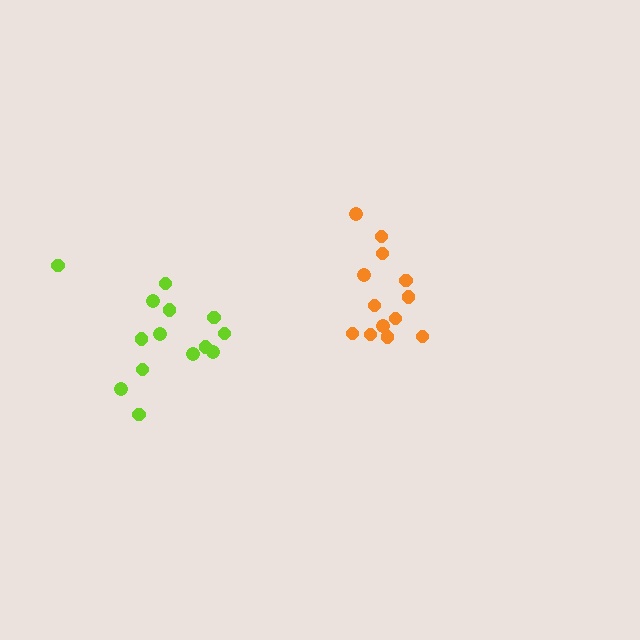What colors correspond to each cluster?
The clusters are colored: lime, orange.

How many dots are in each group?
Group 1: 14 dots, Group 2: 13 dots (27 total).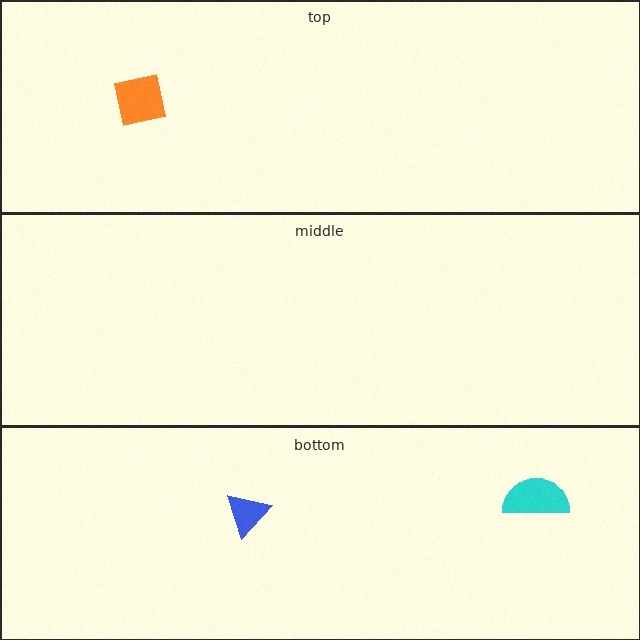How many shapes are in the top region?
1.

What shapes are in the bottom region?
The blue triangle, the cyan semicircle.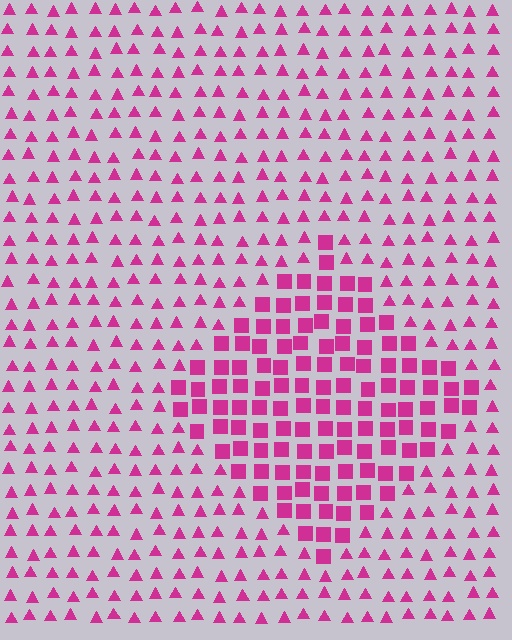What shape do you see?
I see a diamond.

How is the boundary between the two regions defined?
The boundary is defined by a change in element shape: squares inside vs. triangles outside. All elements share the same color and spacing.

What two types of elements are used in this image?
The image uses squares inside the diamond region and triangles outside it.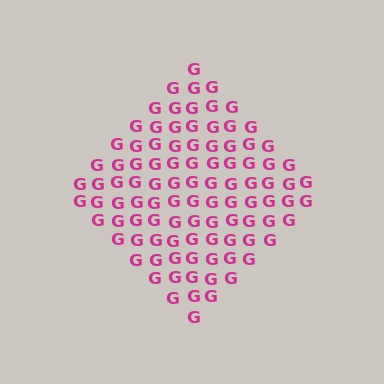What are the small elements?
The small elements are letter G's.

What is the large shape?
The large shape is a diamond.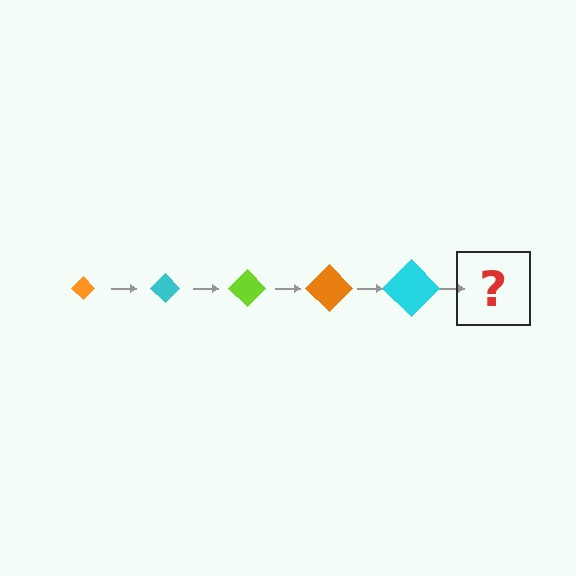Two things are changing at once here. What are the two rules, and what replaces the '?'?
The two rules are that the diamond grows larger each step and the color cycles through orange, cyan, and lime. The '?' should be a lime diamond, larger than the previous one.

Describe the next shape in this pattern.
It should be a lime diamond, larger than the previous one.